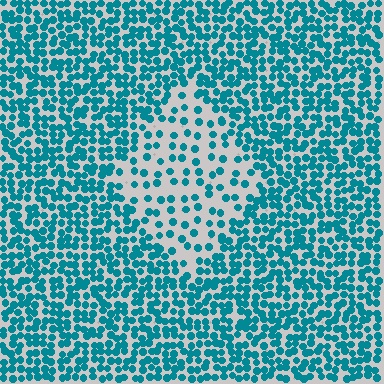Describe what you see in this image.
The image contains small teal elements arranged at two different densities. A diamond-shaped region is visible where the elements are less densely packed than the surrounding area.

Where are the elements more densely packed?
The elements are more densely packed outside the diamond boundary.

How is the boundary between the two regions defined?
The boundary is defined by a change in element density (approximately 2.5x ratio). All elements are the same color, size, and shape.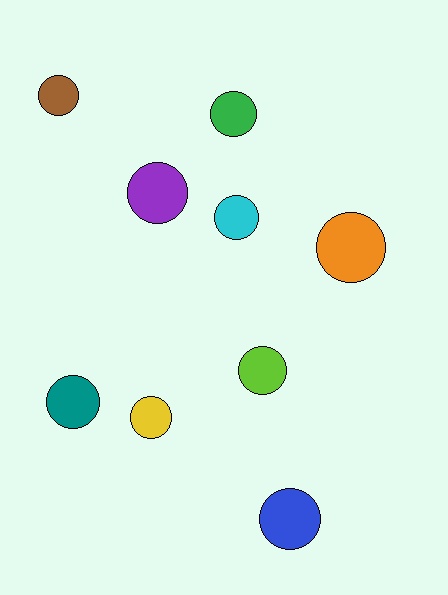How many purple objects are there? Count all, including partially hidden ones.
There is 1 purple object.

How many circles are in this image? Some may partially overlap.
There are 9 circles.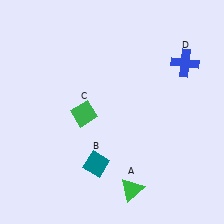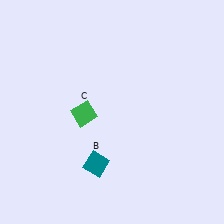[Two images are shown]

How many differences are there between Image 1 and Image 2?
There are 2 differences between the two images.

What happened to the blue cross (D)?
The blue cross (D) was removed in Image 2. It was in the top-right area of Image 1.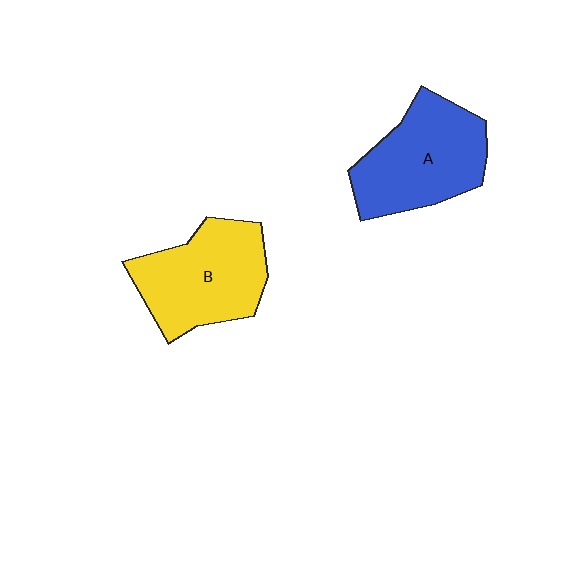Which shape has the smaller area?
Shape B (yellow).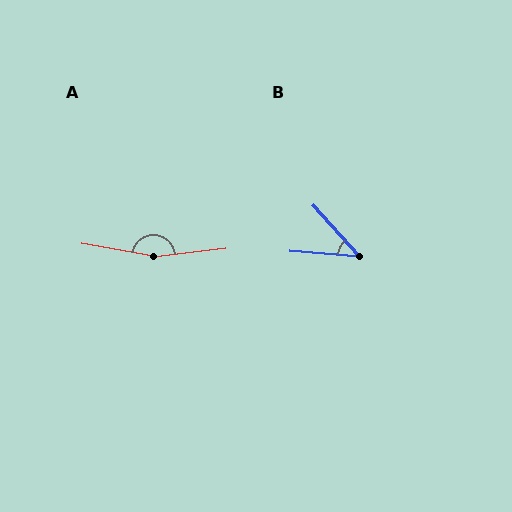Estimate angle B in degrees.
Approximately 44 degrees.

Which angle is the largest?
A, at approximately 164 degrees.